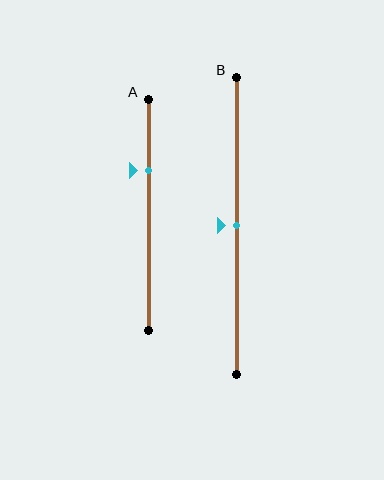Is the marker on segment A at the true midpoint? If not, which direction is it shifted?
No, the marker on segment A is shifted upward by about 19% of the segment length.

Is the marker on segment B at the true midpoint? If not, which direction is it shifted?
Yes, the marker on segment B is at the true midpoint.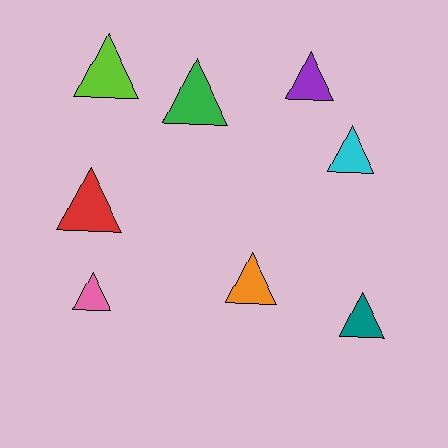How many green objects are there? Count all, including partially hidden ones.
There is 1 green object.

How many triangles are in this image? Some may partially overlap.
There are 8 triangles.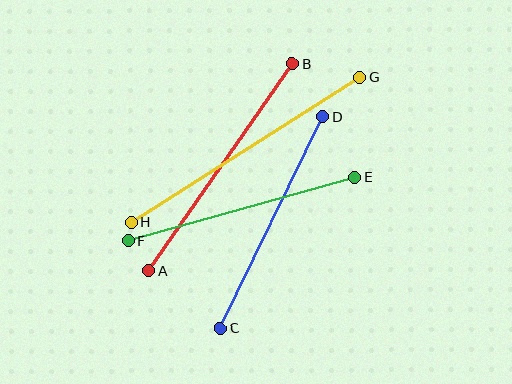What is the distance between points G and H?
The distance is approximately 270 pixels.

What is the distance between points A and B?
The distance is approximately 252 pixels.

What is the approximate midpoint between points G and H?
The midpoint is at approximately (245, 150) pixels.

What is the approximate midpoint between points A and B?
The midpoint is at approximately (221, 167) pixels.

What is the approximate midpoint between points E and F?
The midpoint is at approximately (242, 209) pixels.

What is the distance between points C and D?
The distance is approximately 235 pixels.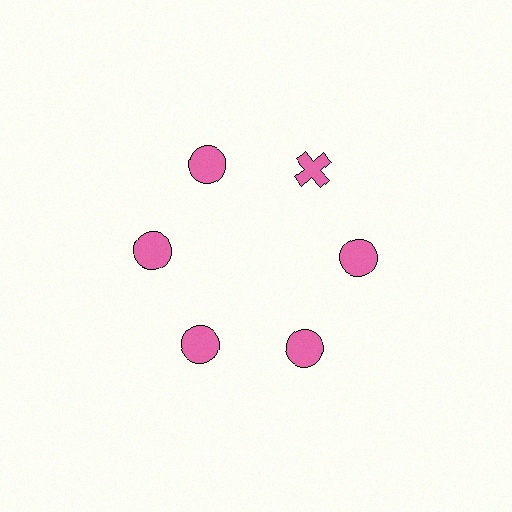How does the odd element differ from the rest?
It has a different shape: cross instead of circle.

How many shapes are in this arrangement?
There are 6 shapes arranged in a ring pattern.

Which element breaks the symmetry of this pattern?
The pink cross at roughly the 1 o'clock position breaks the symmetry. All other shapes are pink circles.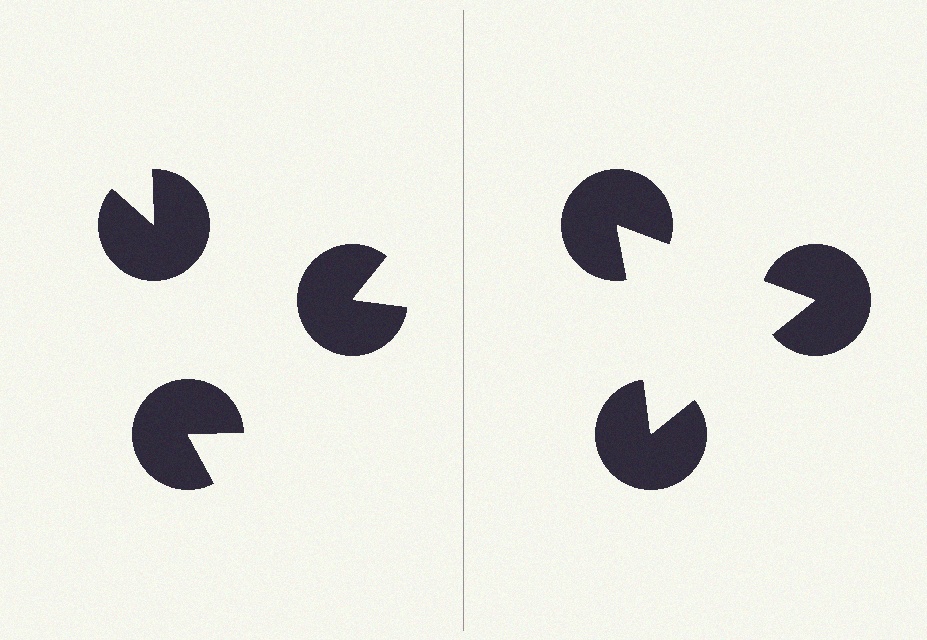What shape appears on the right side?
An illusory triangle.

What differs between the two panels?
The pac-man discs are positioned identically on both sides; only the wedge orientations differ. On the right they align to a triangle; on the left they are misaligned.